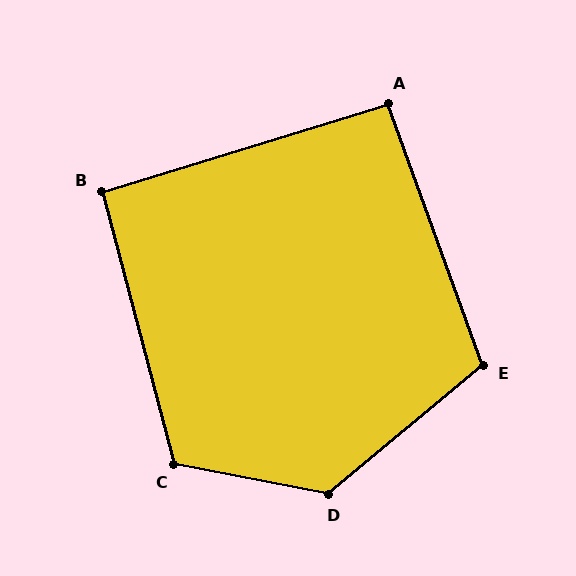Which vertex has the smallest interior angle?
B, at approximately 92 degrees.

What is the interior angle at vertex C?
Approximately 116 degrees (obtuse).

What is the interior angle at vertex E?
Approximately 110 degrees (obtuse).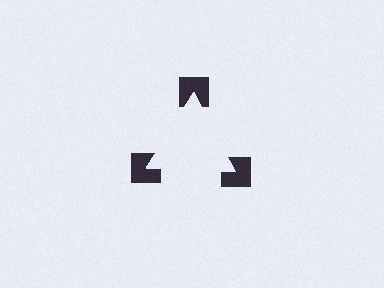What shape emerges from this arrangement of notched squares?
An illusory triangle — its edges are inferred from the aligned wedge cuts in the notched squares, not physically drawn.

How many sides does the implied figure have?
3 sides.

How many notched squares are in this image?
There are 3 — one at each vertex of the illusory triangle.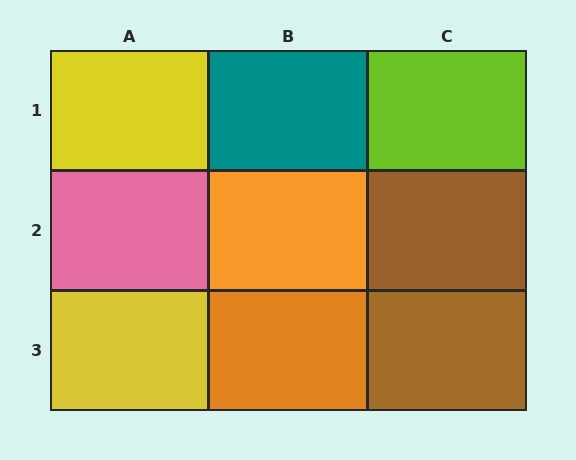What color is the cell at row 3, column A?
Yellow.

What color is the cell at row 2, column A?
Pink.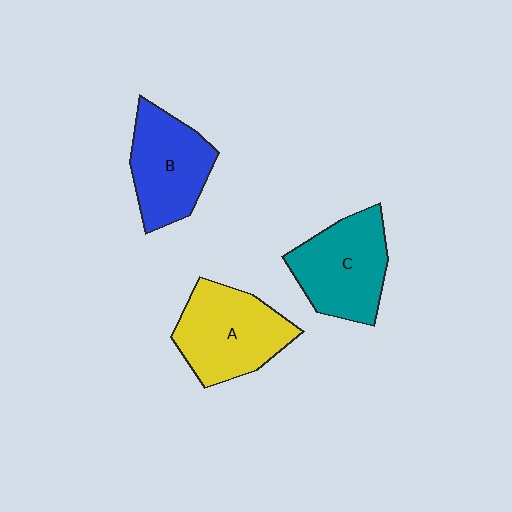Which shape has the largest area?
Shape A (yellow).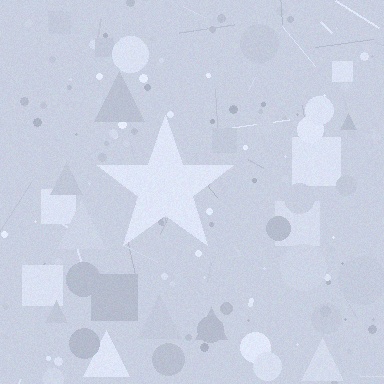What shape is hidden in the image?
A star is hidden in the image.